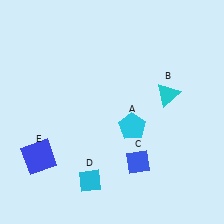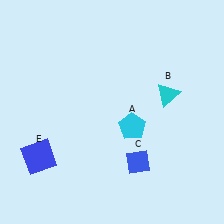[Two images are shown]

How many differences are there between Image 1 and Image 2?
There is 1 difference between the two images.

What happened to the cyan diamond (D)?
The cyan diamond (D) was removed in Image 2. It was in the bottom-left area of Image 1.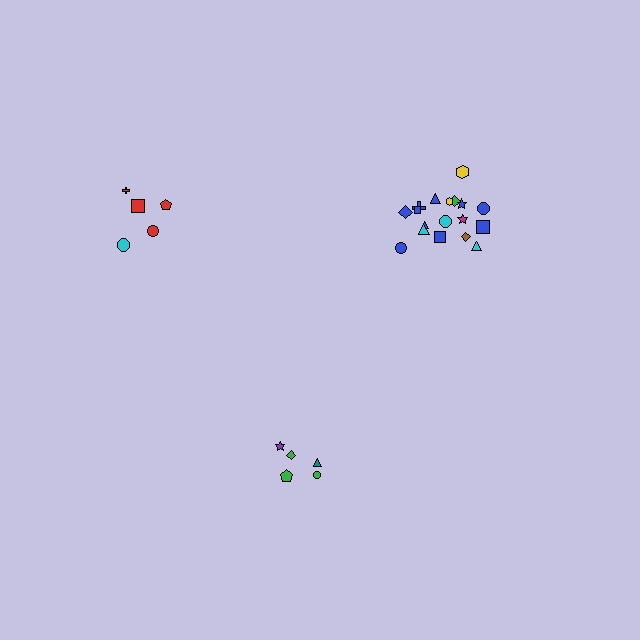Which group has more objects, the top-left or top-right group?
The top-right group.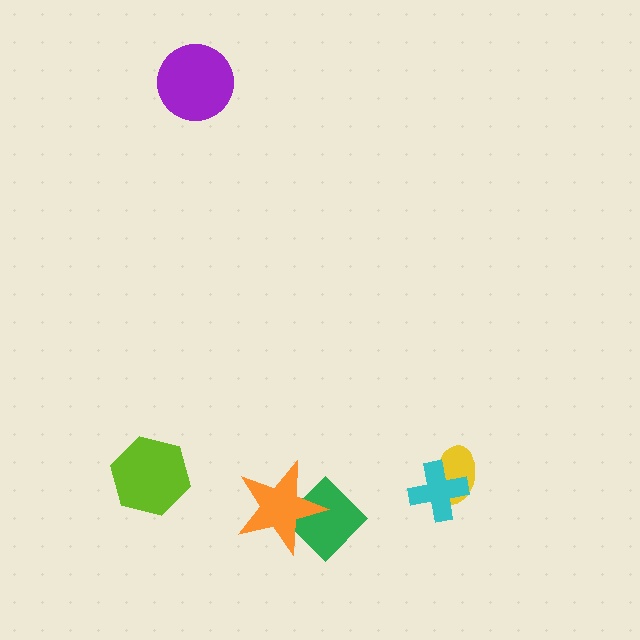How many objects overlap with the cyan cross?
1 object overlaps with the cyan cross.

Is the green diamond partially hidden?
Yes, it is partially covered by another shape.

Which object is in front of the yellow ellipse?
The cyan cross is in front of the yellow ellipse.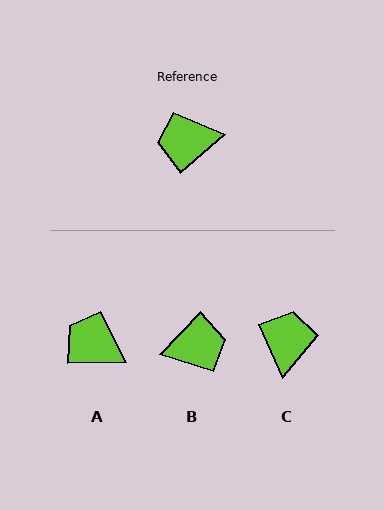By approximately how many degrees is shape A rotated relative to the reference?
Approximately 40 degrees clockwise.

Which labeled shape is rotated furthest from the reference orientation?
B, about 175 degrees away.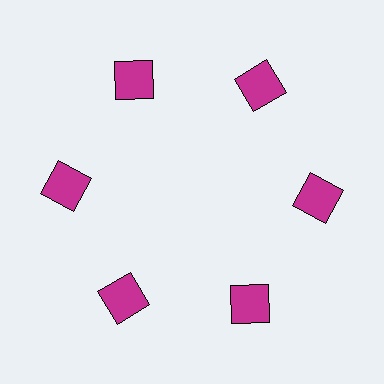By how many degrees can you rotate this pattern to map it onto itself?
The pattern maps onto itself every 60 degrees of rotation.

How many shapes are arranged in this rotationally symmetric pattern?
There are 6 shapes, arranged in 6 groups of 1.